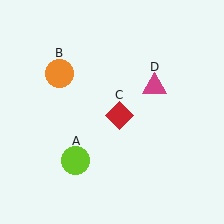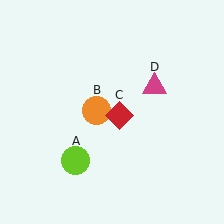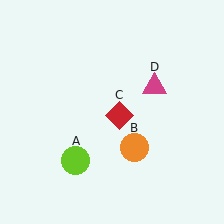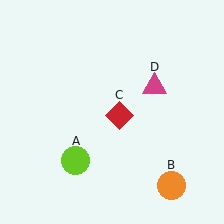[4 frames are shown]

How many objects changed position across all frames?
1 object changed position: orange circle (object B).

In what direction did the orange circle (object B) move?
The orange circle (object B) moved down and to the right.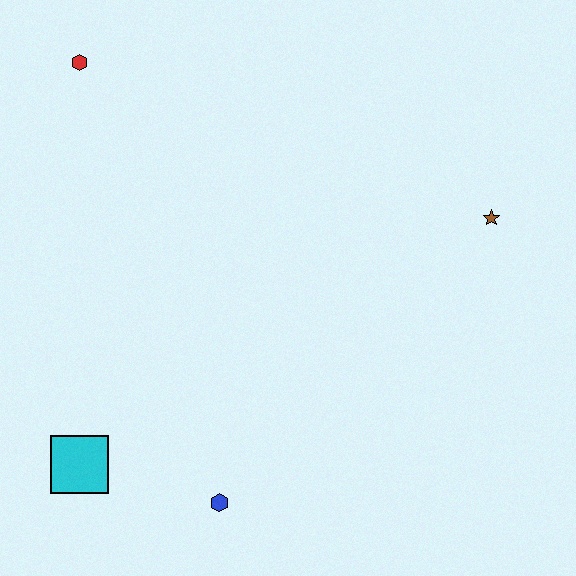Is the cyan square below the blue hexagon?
No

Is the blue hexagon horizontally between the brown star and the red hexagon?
Yes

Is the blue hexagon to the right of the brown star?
No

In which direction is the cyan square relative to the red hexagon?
The cyan square is below the red hexagon.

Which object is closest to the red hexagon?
The cyan square is closest to the red hexagon.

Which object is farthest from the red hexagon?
The blue hexagon is farthest from the red hexagon.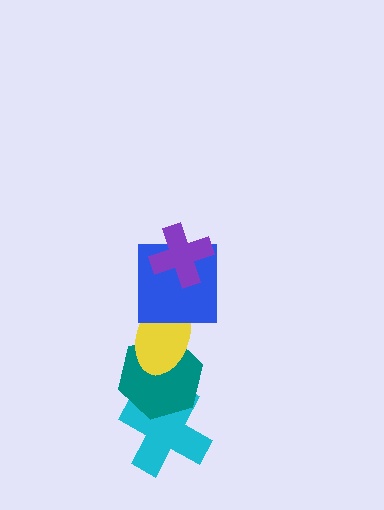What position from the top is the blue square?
The blue square is 2nd from the top.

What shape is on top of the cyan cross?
The teal hexagon is on top of the cyan cross.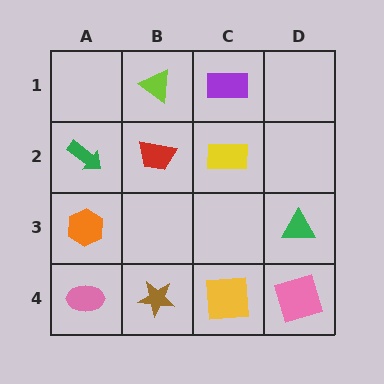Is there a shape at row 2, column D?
No, that cell is empty.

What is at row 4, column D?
A pink square.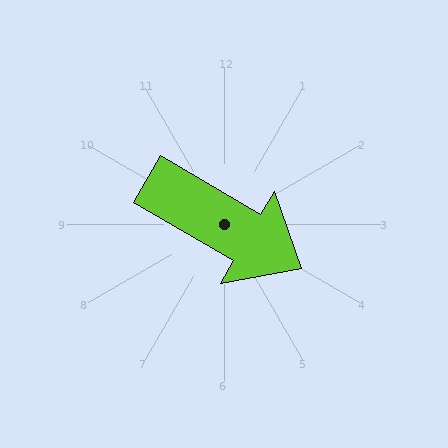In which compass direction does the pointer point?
Southeast.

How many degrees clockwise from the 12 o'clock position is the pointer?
Approximately 120 degrees.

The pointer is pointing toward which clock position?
Roughly 4 o'clock.